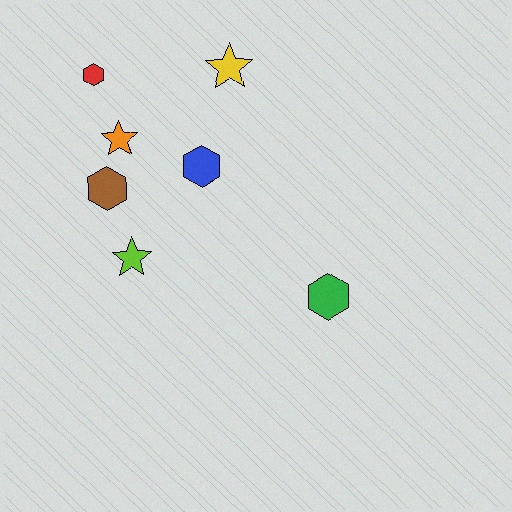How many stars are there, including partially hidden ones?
There are 3 stars.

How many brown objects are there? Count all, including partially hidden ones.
There is 1 brown object.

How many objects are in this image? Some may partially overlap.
There are 7 objects.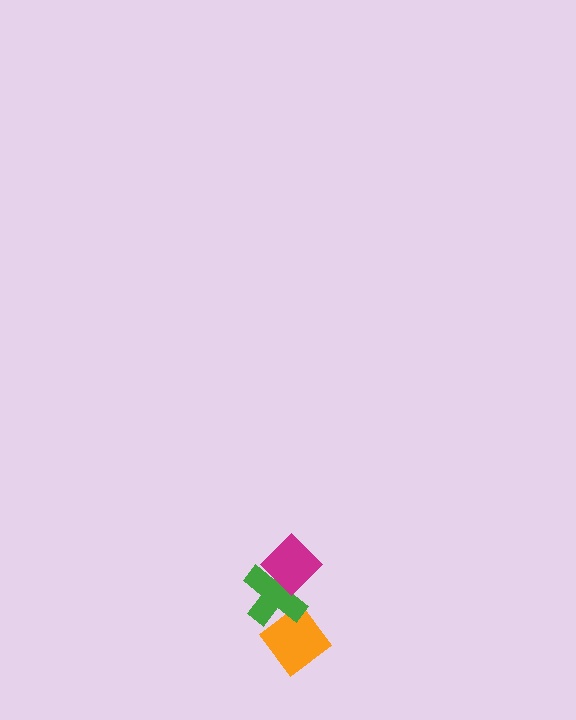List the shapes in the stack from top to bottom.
From top to bottom: the magenta diamond, the green cross, the orange diamond.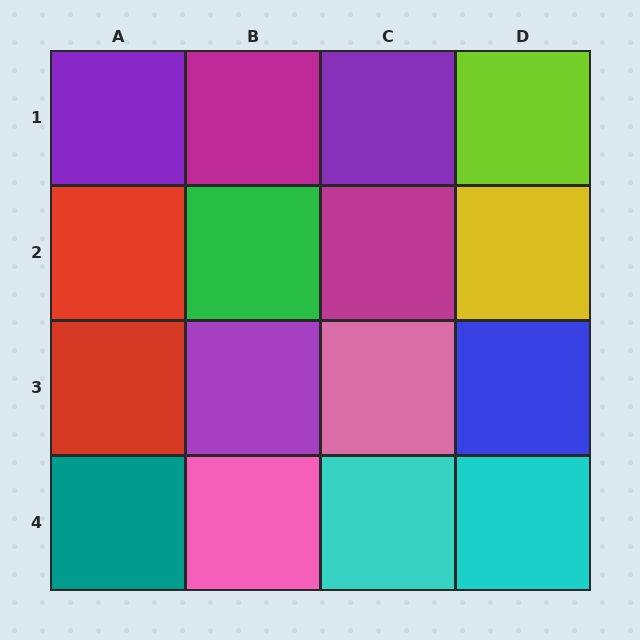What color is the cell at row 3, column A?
Red.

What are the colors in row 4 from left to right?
Teal, pink, cyan, cyan.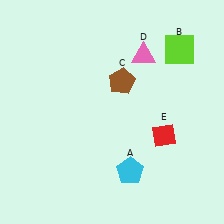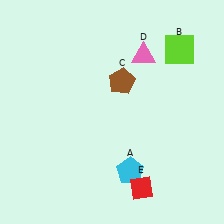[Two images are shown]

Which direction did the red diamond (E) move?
The red diamond (E) moved down.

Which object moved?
The red diamond (E) moved down.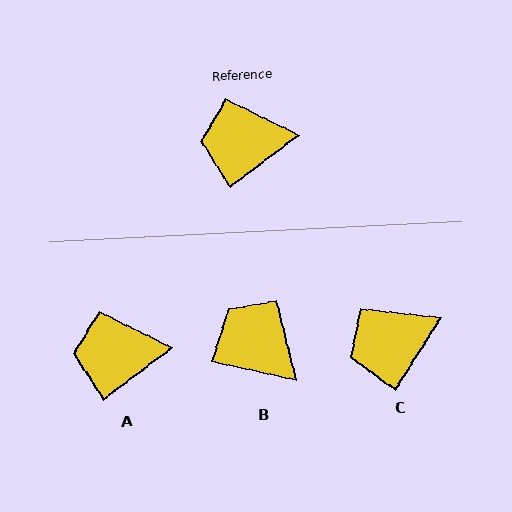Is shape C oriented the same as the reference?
No, it is off by about 20 degrees.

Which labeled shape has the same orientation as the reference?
A.